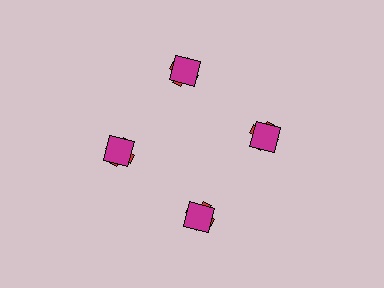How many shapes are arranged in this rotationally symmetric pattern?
There are 8 shapes, arranged in 4 groups of 2.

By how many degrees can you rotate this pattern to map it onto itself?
The pattern maps onto itself every 90 degrees of rotation.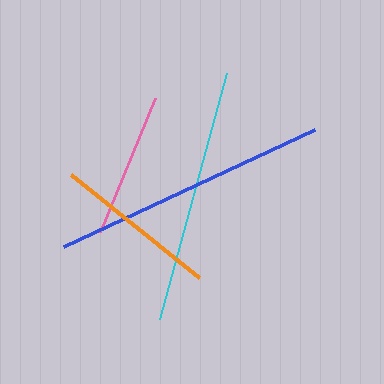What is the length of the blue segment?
The blue segment is approximately 277 pixels long.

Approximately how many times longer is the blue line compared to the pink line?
The blue line is approximately 1.9 times the length of the pink line.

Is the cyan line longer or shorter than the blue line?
The blue line is longer than the cyan line.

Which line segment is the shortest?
The pink line is the shortest at approximately 144 pixels.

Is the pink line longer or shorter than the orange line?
The orange line is longer than the pink line.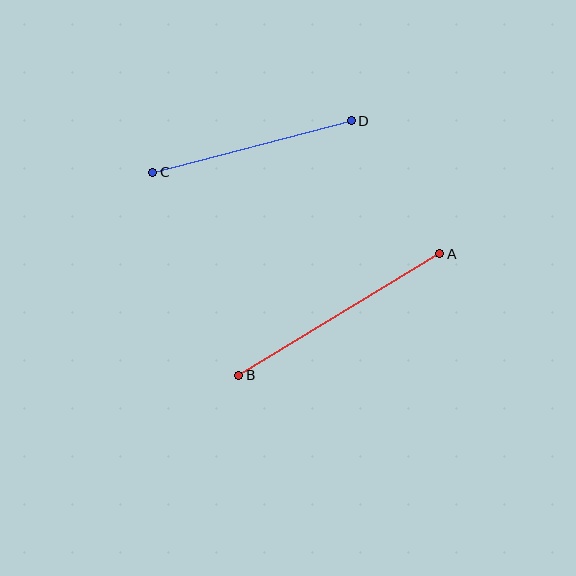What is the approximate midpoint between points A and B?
The midpoint is at approximately (339, 315) pixels.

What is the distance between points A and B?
The distance is approximately 235 pixels.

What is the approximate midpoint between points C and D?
The midpoint is at approximately (252, 147) pixels.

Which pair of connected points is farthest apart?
Points A and B are farthest apart.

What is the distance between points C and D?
The distance is approximately 205 pixels.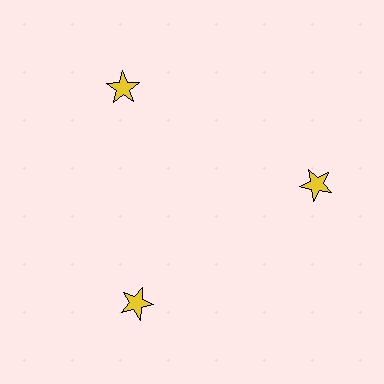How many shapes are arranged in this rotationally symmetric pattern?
There are 3 shapes, arranged in 3 groups of 1.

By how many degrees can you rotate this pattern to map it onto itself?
The pattern maps onto itself every 120 degrees of rotation.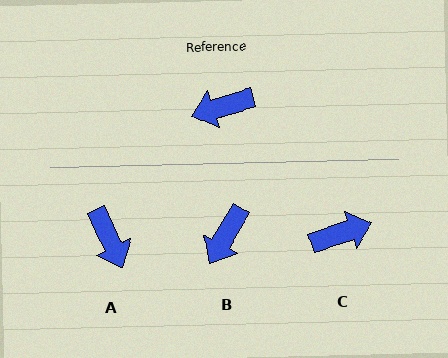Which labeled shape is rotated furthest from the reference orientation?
C, about 178 degrees away.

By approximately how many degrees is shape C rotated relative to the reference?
Approximately 178 degrees clockwise.